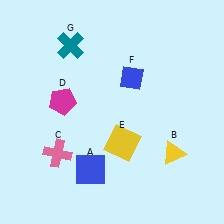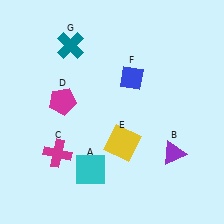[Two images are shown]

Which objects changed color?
A changed from blue to cyan. B changed from yellow to purple. C changed from pink to magenta.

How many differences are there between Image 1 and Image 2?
There are 3 differences between the two images.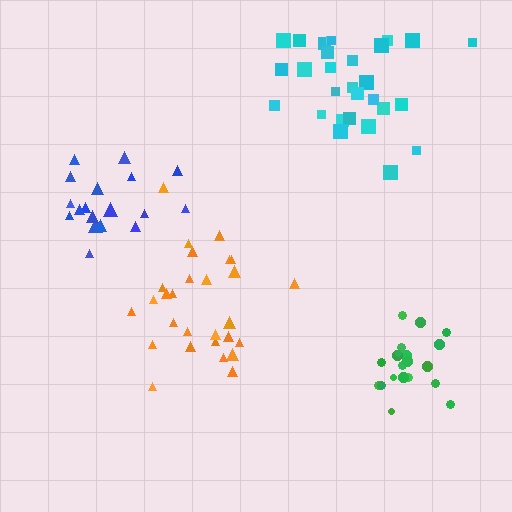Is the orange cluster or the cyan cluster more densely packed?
Cyan.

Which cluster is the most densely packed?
Green.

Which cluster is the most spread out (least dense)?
Orange.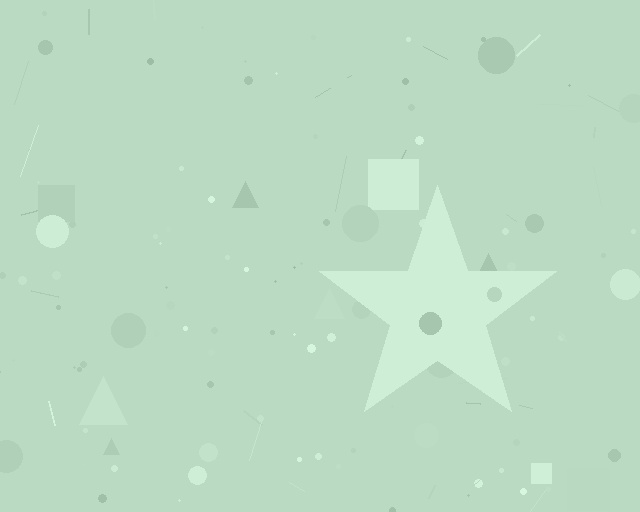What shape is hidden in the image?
A star is hidden in the image.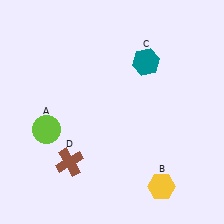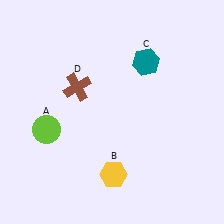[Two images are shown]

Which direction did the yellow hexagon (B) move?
The yellow hexagon (B) moved left.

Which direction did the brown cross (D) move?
The brown cross (D) moved up.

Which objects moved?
The objects that moved are: the yellow hexagon (B), the brown cross (D).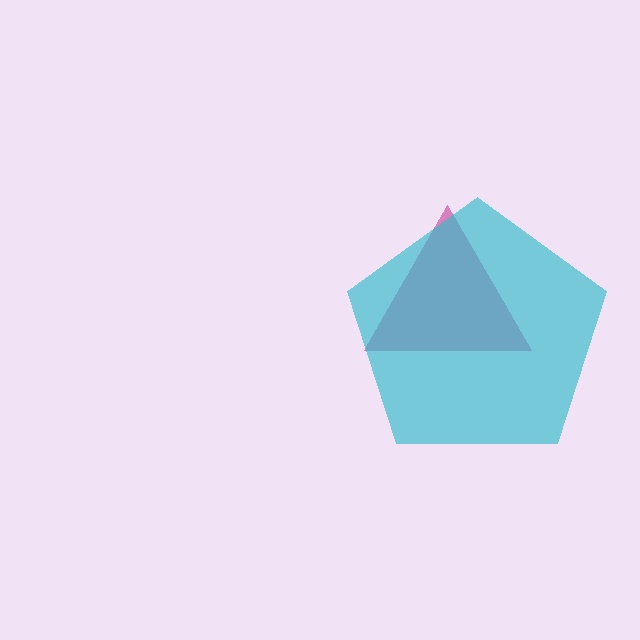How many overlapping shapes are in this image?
There are 2 overlapping shapes in the image.